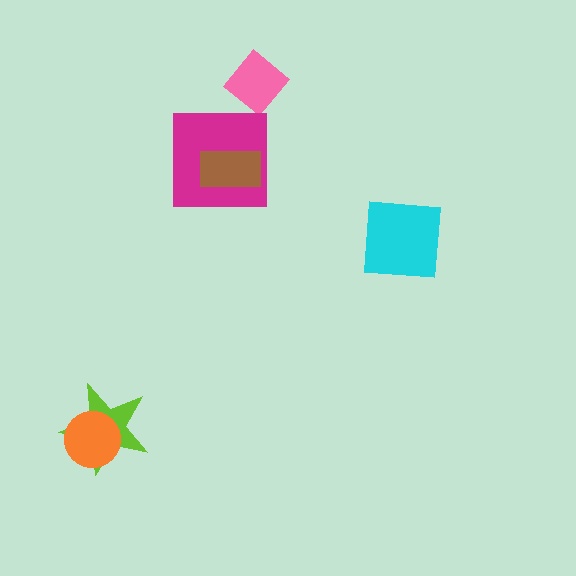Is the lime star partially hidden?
Yes, it is partially covered by another shape.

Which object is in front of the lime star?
The orange circle is in front of the lime star.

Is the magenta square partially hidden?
Yes, it is partially covered by another shape.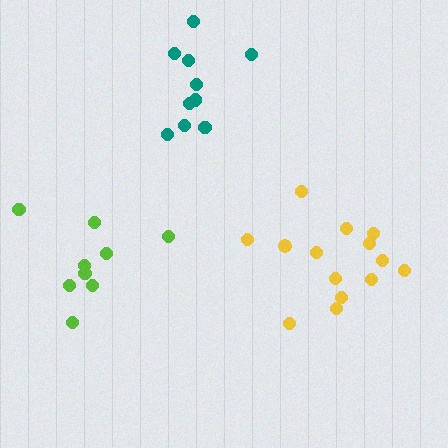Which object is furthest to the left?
The lime cluster is leftmost.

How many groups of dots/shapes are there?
There are 3 groups.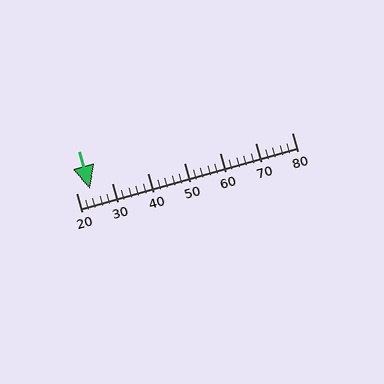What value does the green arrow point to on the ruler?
The green arrow points to approximately 24.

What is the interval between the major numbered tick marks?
The major tick marks are spaced 10 units apart.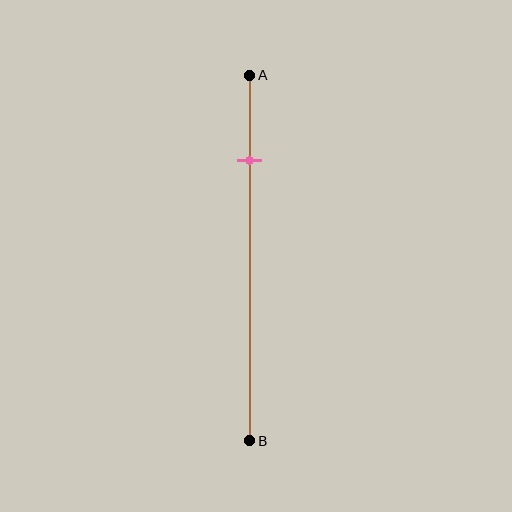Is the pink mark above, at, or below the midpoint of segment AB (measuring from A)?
The pink mark is above the midpoint of segment AB.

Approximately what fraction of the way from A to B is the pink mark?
The pink mark is approximately 25% of the way from A to B.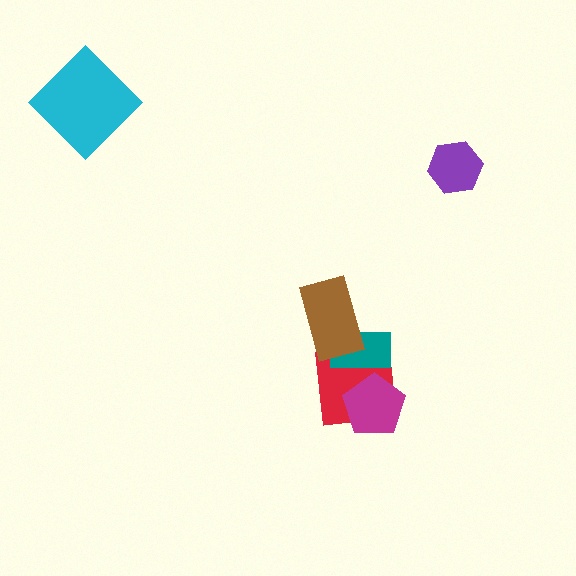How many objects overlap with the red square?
2 objects overlap with the red square.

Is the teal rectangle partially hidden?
Yes, it is partially covered by another shape.